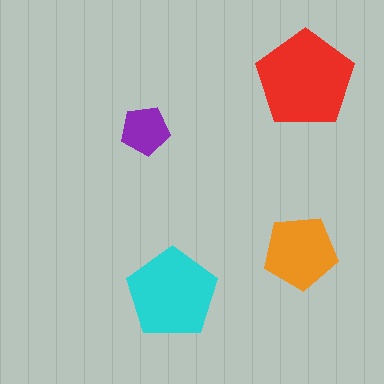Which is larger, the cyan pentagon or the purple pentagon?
The cyan one.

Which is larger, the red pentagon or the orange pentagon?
The red one.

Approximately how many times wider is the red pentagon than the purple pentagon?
About 2 times wider.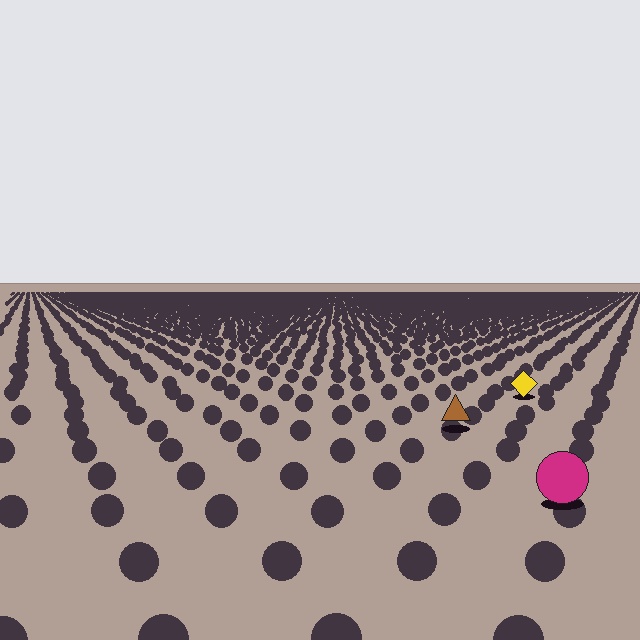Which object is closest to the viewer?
The magenta circle is closest. The texture marks near it are larger and more spread out.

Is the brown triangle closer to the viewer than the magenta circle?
No. The magenta circle is closer — you can tell from the texture gradient: the ground texture is coarser near it.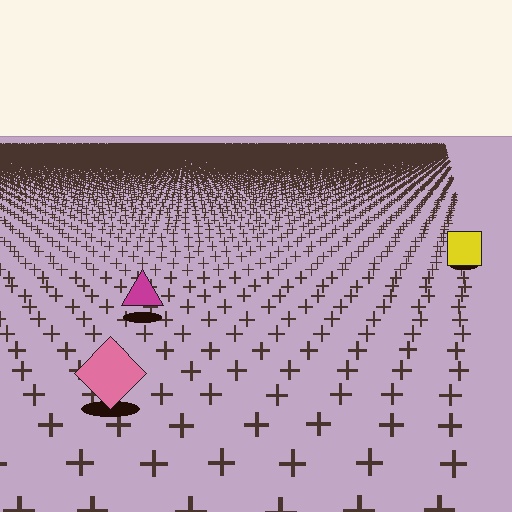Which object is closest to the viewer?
The pink diamond is closest. The texture marks near it are larger and more spread out.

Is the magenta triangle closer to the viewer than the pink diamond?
No. The pink diamond is closer — you can tell from the texture gradient: the ground texture is coarser near it.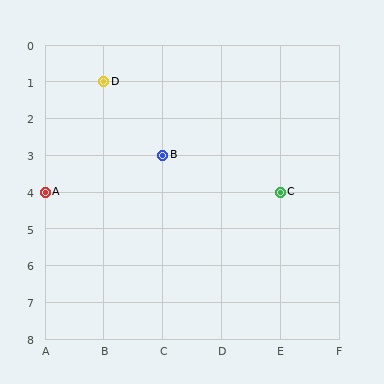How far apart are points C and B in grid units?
Points C and B are 2 columns and 1 row apart (about 2.2 grid units diagonally).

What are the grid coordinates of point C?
Point C is at grid coordinates (E, 4).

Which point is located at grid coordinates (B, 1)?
Point D is at (B, 1).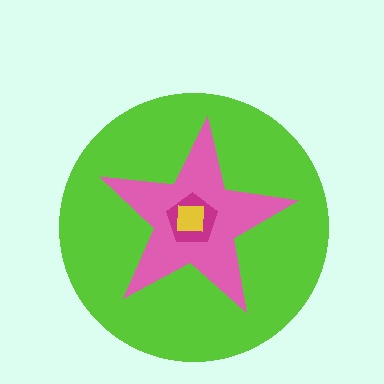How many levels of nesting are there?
4.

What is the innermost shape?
The yellow square.